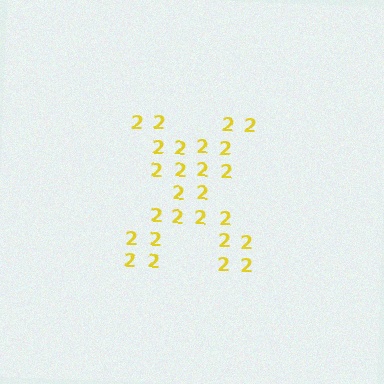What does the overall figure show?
The overall figure shows the letter X.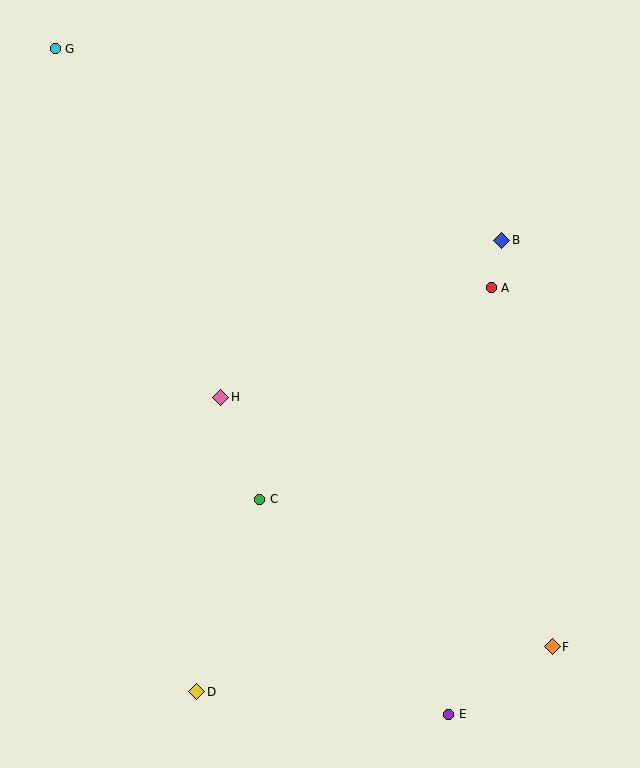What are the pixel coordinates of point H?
Point H is at (221, 397).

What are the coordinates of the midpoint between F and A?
The midpoint between F and A is at (522, 467).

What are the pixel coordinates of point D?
Point D is at (197, 692).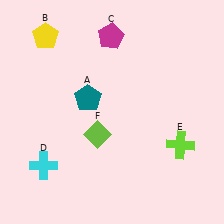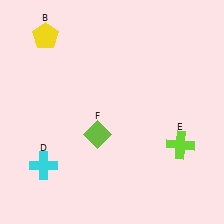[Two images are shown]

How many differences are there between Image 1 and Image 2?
There are 2 differences between the two images.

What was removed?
The teal pentagon (A), the magenta pentagon (C) were removed in Image 2.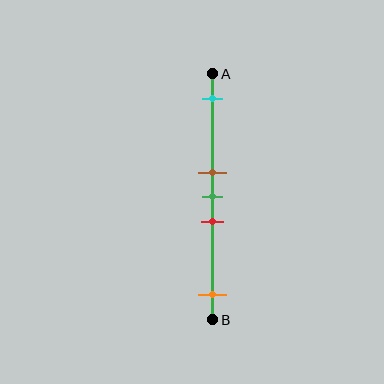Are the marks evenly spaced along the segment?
No, the marks are not evenly spaced.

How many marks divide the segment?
There are 5 marks dividing the segment.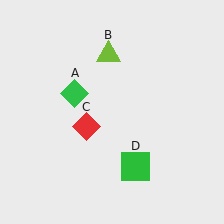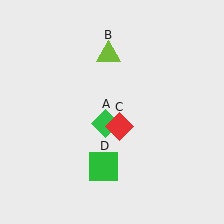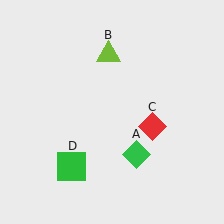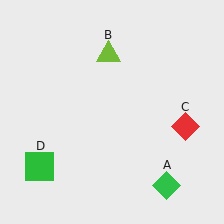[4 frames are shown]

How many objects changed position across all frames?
3 objects changed position: green diamond (object A), red diamond (object C), green square (object D).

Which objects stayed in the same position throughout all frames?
Lime triangle (object B) remained stationary.